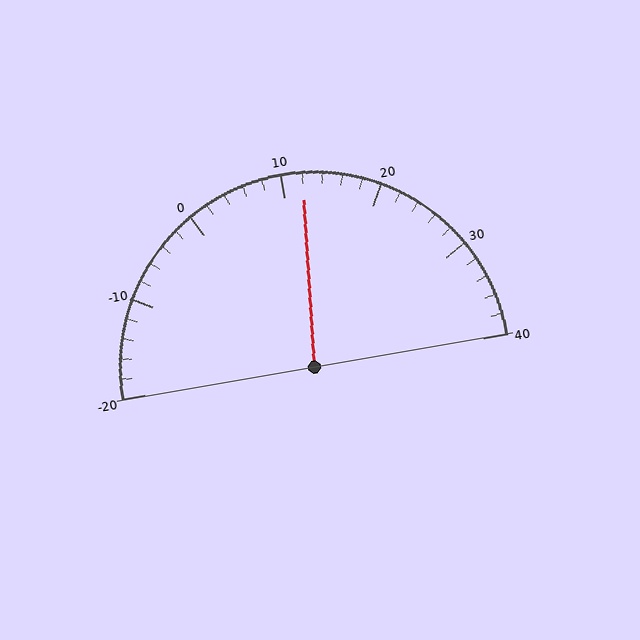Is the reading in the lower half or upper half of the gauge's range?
The reading is in the upper half of the range (-20 to 40).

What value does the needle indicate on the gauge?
The needle indicates approximately 12.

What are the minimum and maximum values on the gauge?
The gauge ranges from -20 to 40.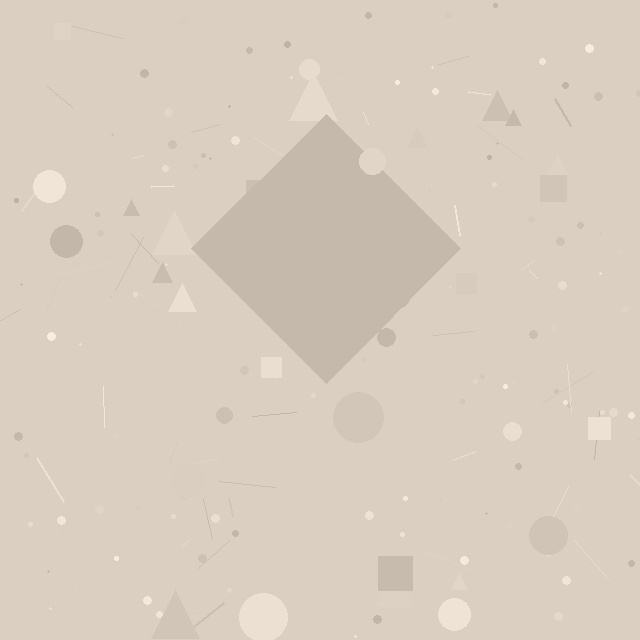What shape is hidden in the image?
A diamond is hidden in the image.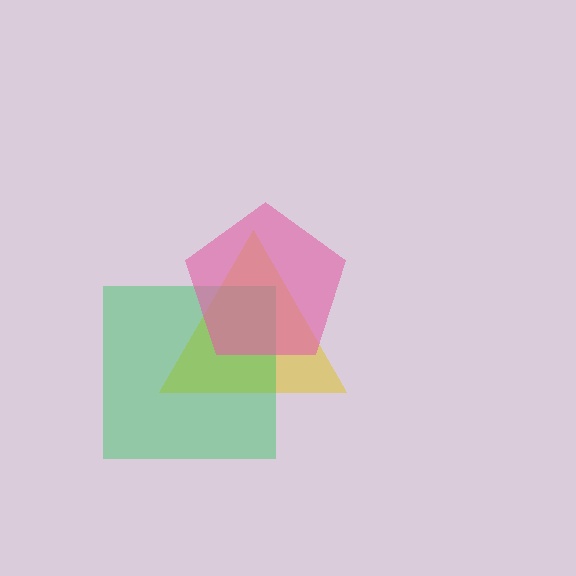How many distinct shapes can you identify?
There are 3 distinct shapes: a yellow triangle, a green square, a pink pentagon.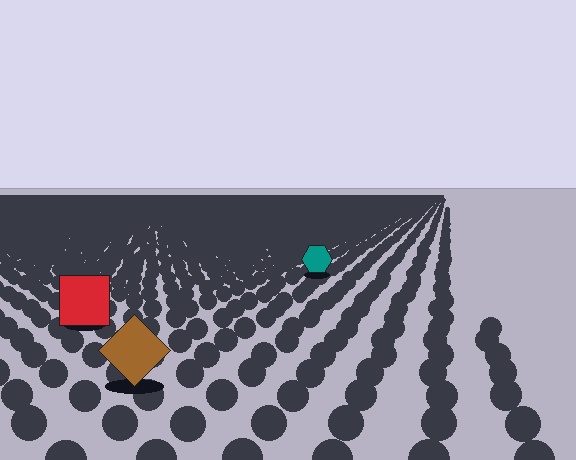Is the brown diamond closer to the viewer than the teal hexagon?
Yes. The brown diamond is closer — you can tell from the texture gradient: the ground texture is coarser near it.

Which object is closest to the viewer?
The brown diamond is closest. The texture marks near it are larger and more spread out.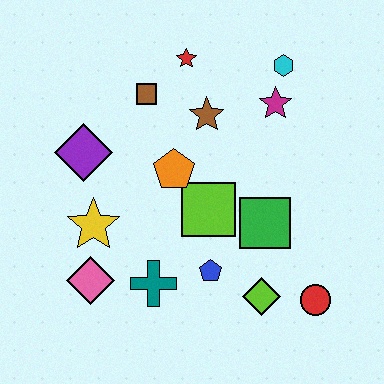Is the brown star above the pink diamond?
Yes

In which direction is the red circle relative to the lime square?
The red circle is to the right of the lime square.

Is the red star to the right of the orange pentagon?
Yes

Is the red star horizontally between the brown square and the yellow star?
No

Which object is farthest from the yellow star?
The cyan hexagon is farthest from the yellow star.